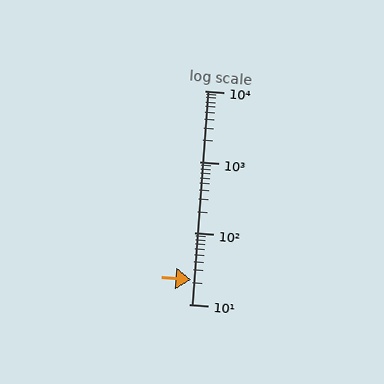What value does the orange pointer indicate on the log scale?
The pointer indicates approximately 22.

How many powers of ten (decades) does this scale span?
The scale spans 3 decades, from 10 to 10000.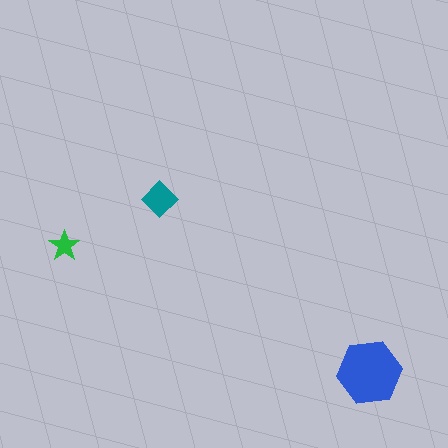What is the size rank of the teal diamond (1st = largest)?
2nd.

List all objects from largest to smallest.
The blue hexagon, the teal diamond, the green star.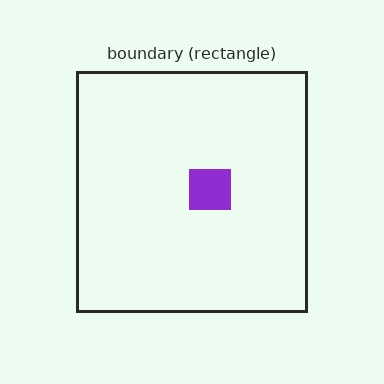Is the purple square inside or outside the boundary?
Inside.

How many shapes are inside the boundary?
1 inside, 0 outside.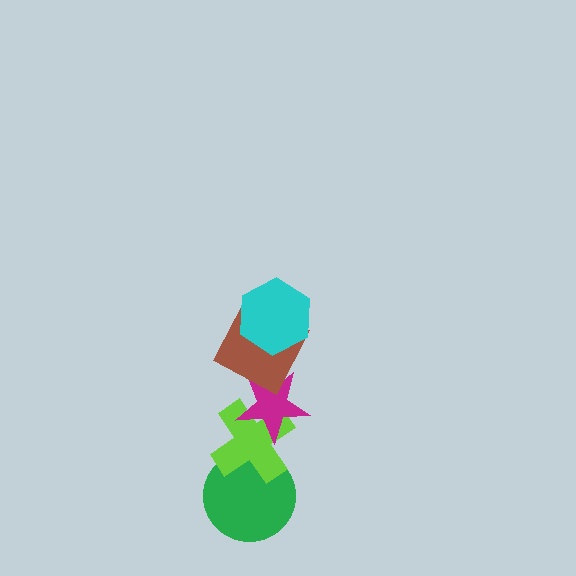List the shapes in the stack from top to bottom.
From top to bottom: the cyan hexagon, the brown square, the magenta star, the lime cross, the green circle.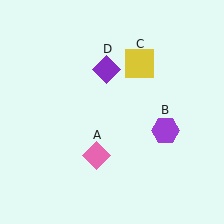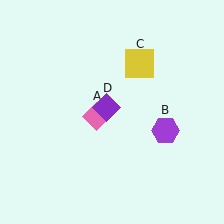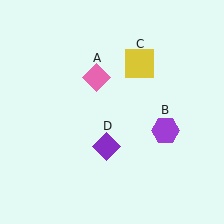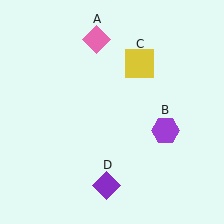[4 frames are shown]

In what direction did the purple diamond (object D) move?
The purple diamond (object D) moved down.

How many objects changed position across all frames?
2 objects changed position: pink diamond (object A), purple diamond (object D).